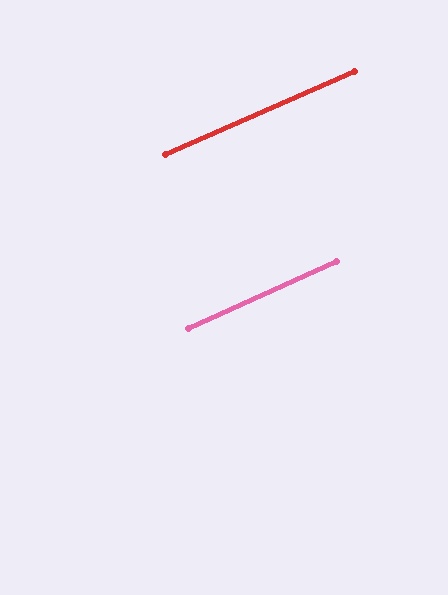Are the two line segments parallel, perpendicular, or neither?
Parallel — their directions differ by only 0.8°.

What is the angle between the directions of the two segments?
Approximately 1 degree.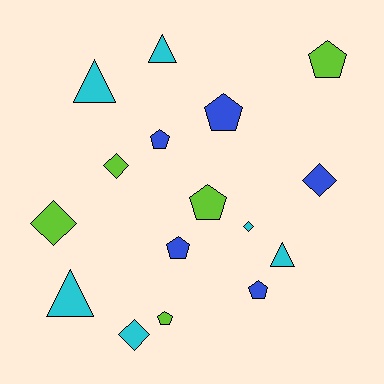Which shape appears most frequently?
Pentagon, with 7 objects.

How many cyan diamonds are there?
There are 2 cyan diamonds.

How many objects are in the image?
There are 16 objects.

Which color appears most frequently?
Cyan, with 6 objects.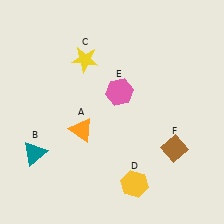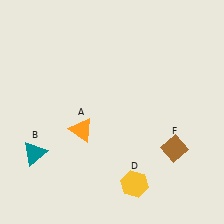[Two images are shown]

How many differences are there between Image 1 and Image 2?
There are 2 differences between the two images.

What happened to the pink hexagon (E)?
The pink hexagon (E) was removed in Image 2. It was in the top-right area of Image 1.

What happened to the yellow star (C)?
The yellow star (C) was removed in Image 2. It was in the top-left area of Image 1.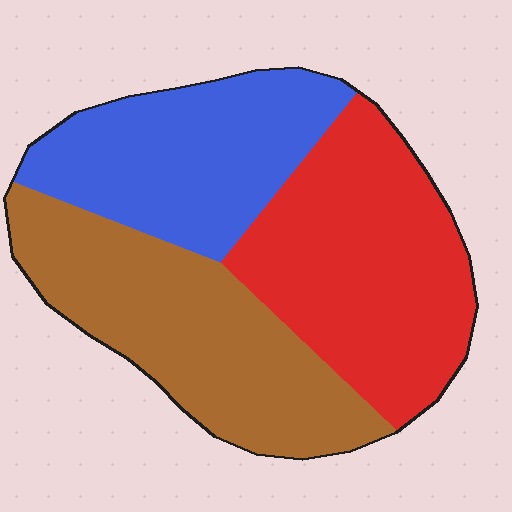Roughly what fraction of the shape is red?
Red takes up about three eighths (3/8) of the shape.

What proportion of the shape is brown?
Brown takes up between a quarter and a half of the shape.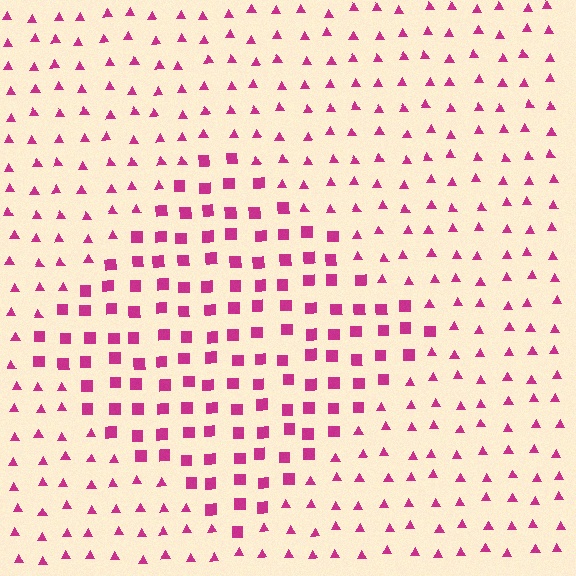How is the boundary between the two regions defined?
The boundary is defined by a change in element shape: squares inside vs. triangles outside. All elements share the same color and spacing.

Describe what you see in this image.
The image is filled with small magenta elements arranged in a uniform grid. A diamond-shaped region contains squares, while the surrounding area contains triangles. The boundary is defined purely by the change in element shape.